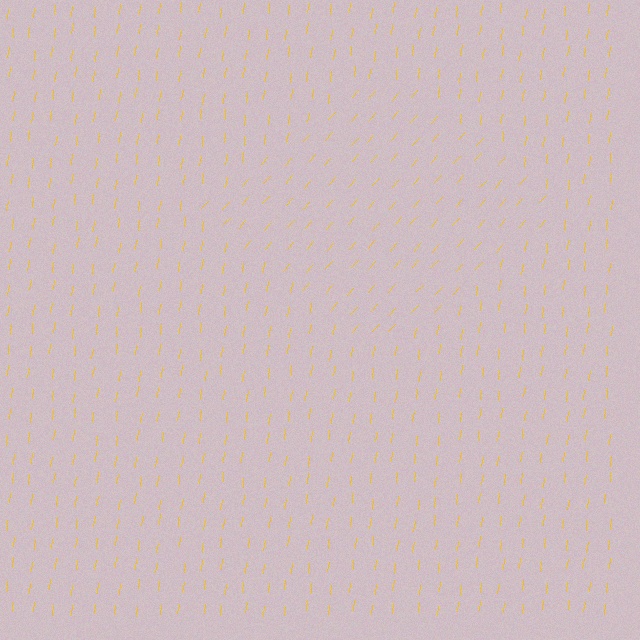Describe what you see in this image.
The image is filled with small yellow line segments. A diamond region in the image has lines oriented differently from the surrounding lines, creating a visible texture boundary.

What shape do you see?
I see a diamond.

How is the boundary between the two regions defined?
The boundary is defined purely by a change in line orientation (approximately 36 degrees difference). All lines are the same color and thickness.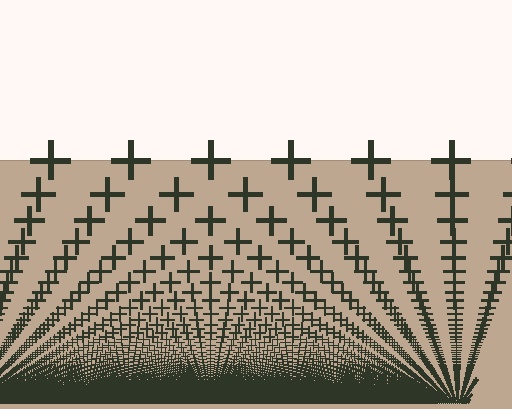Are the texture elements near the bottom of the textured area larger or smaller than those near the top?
Smaller. The gradient is inverted — elements near the bottom are smaller and denser.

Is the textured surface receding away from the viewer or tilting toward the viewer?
The surface appears to tilt toward the viewer. Texture elements get larger and sparser toward the top.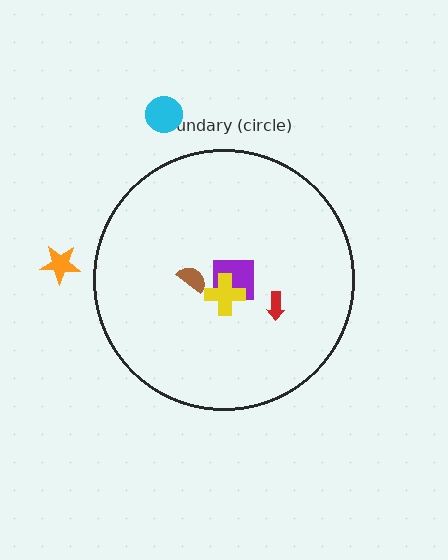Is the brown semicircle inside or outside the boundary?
Inside.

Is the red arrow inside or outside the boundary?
Inside.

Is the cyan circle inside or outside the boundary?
Outside.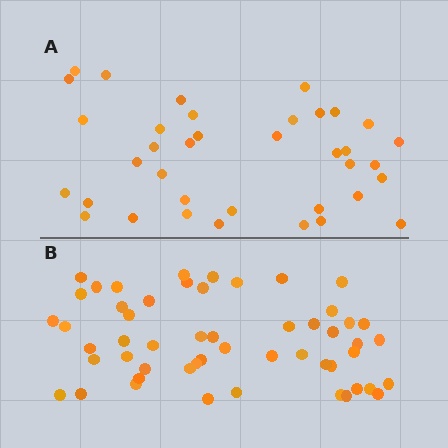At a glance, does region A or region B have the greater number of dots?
Region B (the bottom region) has more dots.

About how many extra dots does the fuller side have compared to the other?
Region B has approximately 15 more dots than region A.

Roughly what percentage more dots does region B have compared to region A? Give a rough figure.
About 45% more.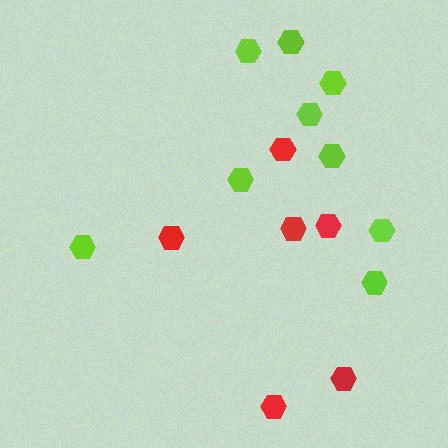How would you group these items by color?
There are 2 groups: one group of lime hexagons (9) and one group of red hexagons (6).